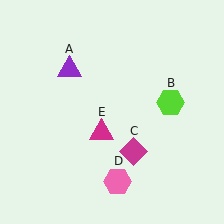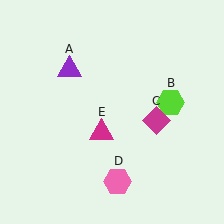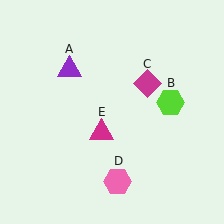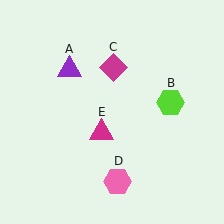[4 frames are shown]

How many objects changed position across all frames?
1 object changed position: magenta diamond (object C).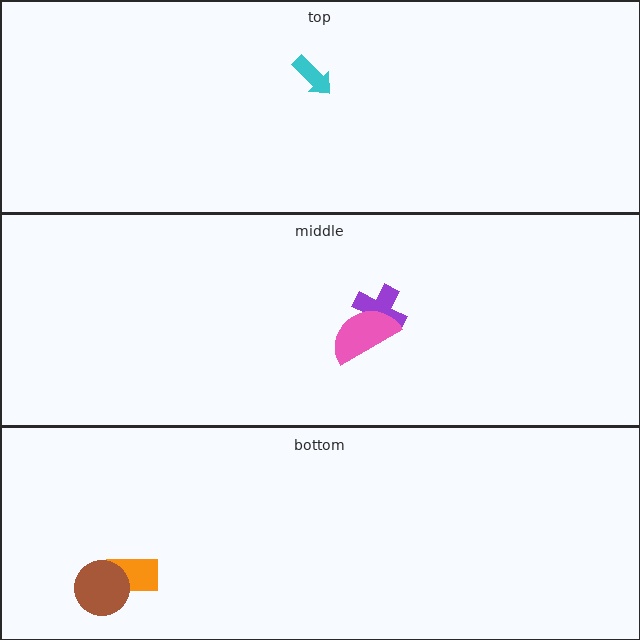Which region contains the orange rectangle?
The bottom region.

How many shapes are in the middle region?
2.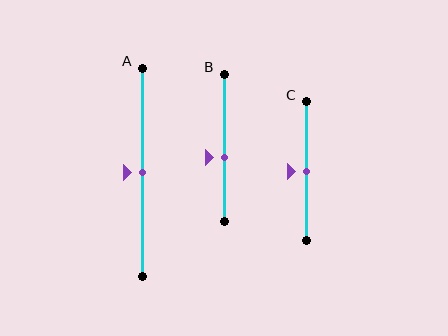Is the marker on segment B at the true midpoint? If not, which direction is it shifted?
No, the marker on segment B is shifted downward by about 7% of the segment length.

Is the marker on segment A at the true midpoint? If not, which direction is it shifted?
Yes, the marker on segment A is at the true midpoint.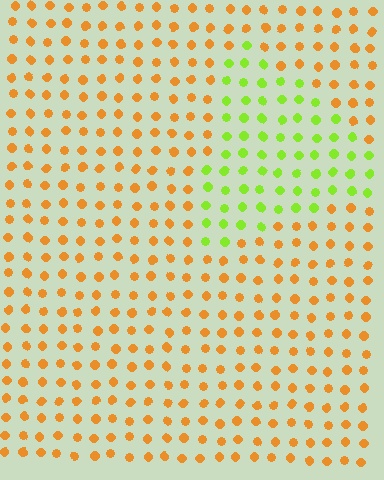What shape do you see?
I see a triangle.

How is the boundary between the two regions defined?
The boundary is defined purely by a slight shift in hue (about 61 degrees). Spacing, size, and orientation are identical on both sides.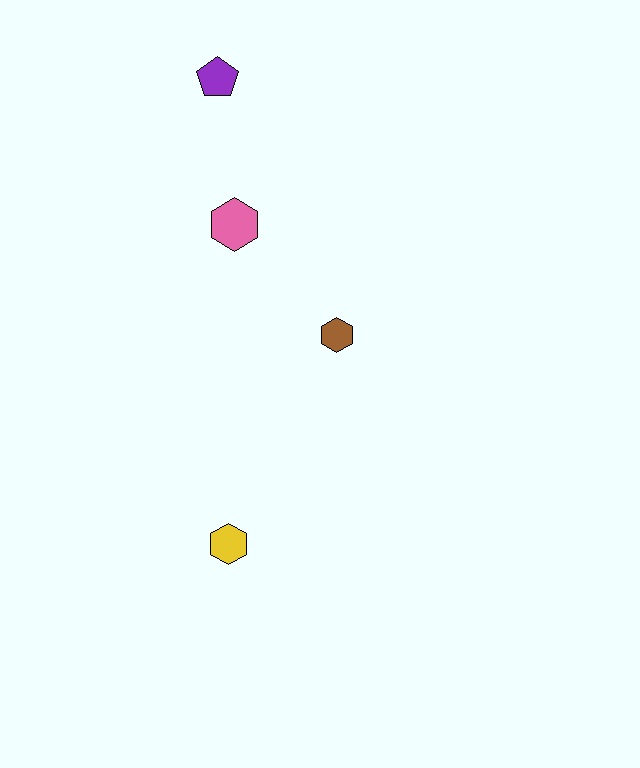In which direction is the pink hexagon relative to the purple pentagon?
The pink hexagon is below the purple pentagon.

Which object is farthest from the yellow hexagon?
The purple pentagon is farthest from the yellow hexagon.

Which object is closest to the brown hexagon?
The pink hexagon is closest to the brown hexagon.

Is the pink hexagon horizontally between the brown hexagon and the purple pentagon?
Yes